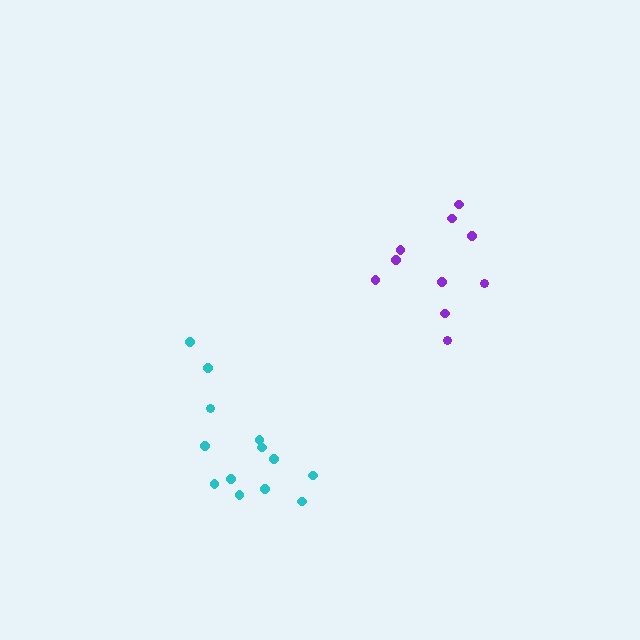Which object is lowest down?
The cyan cluster is bottommost.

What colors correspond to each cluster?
The clusters are colored: cyan, purple.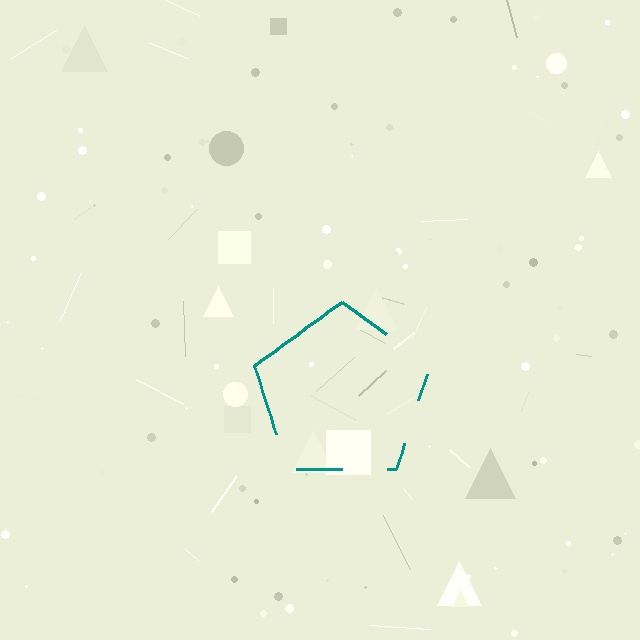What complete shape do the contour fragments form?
The contour fragments form a pentagon.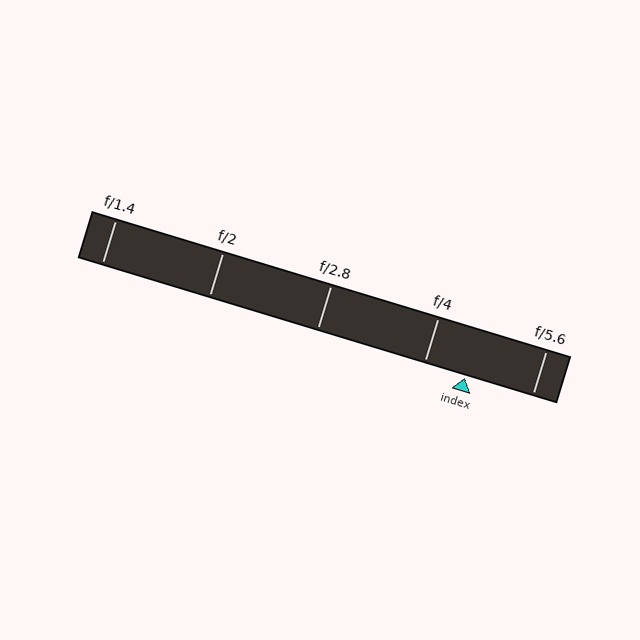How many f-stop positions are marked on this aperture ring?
There are 5 f-stop positions marked.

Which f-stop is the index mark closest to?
The index mark is closest to f/4.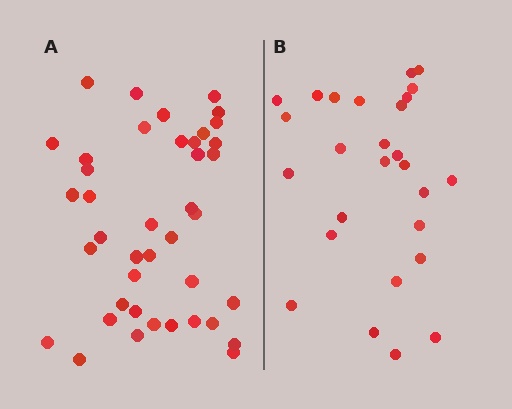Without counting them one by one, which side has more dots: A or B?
Region A (the left region) has more dots.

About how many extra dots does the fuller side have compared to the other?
Region A has approximately 15 more dots than region B.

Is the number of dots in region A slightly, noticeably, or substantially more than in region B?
Region A has substantially more. The ratio is roughly 1.5 to 1.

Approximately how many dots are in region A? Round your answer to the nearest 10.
About 40 dots. (The exact count is 41, which rounds to 40.)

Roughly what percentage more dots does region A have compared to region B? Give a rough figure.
About 50% more.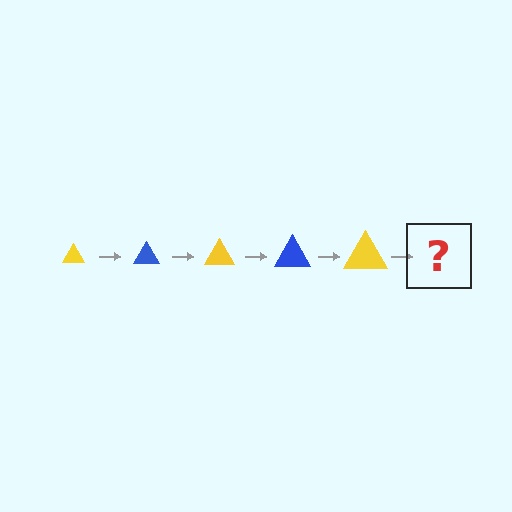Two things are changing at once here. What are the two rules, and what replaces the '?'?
The two rules are that the triangle grows larger each step and the color cycles through yellow and blue. The '?' should be a blue triangle, larger than the previous one.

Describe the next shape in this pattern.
It should be a blue triangle, larger than the previous one.